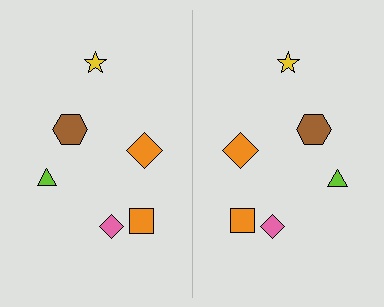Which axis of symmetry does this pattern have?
The pattern has a vertical axis of symmetry running through the center of the image.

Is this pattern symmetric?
Yes, this pattern has bilateral (reflection) symmetry.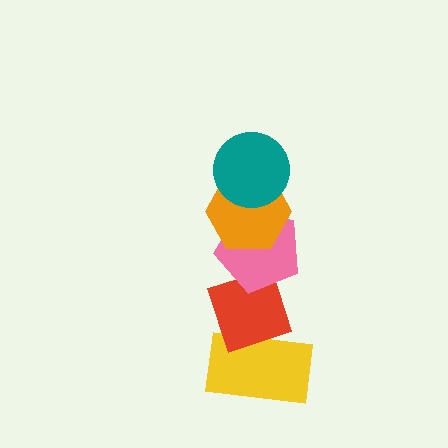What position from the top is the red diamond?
The red diamond is 4th from the top.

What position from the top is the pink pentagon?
The pink pentagon is 3rd from the top.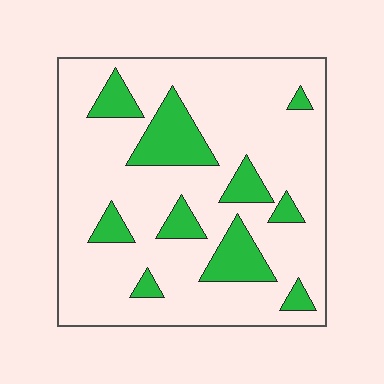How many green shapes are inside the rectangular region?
10.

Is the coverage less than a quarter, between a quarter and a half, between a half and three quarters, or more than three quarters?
Less than a quarter.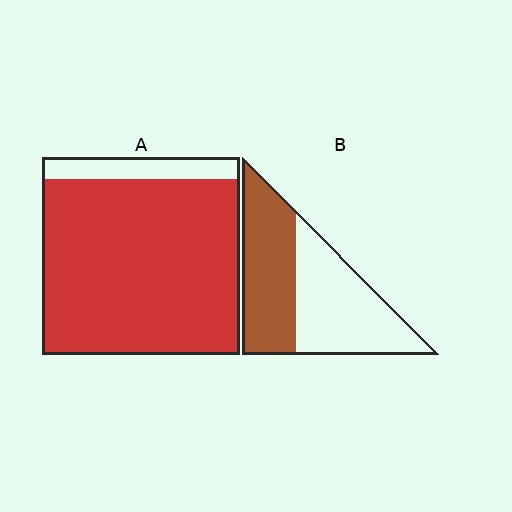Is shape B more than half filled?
Roughly half.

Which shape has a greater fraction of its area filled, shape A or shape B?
Shape A.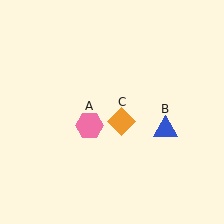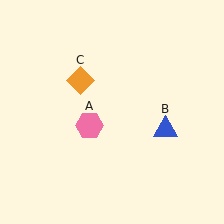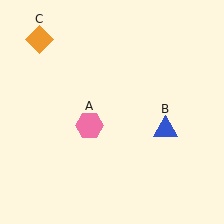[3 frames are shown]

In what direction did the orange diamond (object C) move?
The orange diamond (object C) moved up and to the left.